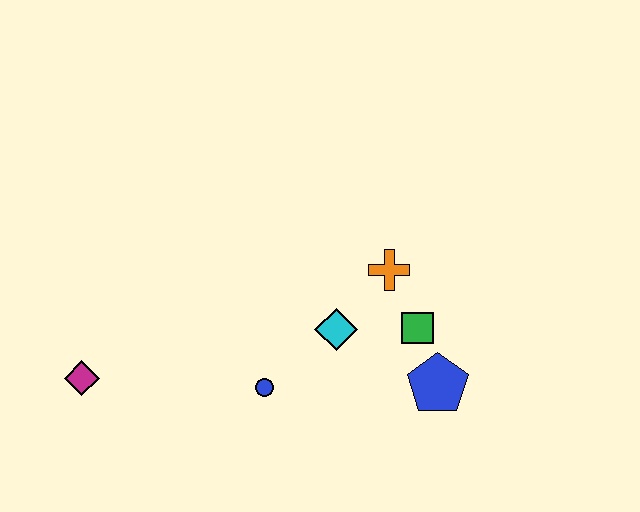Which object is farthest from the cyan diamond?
The magenta diamond is farthest from the cyan diamond.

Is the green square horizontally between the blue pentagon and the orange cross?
Yes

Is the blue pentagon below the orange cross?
Yes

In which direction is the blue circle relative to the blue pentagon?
The blue circle is to the left of the blue pentagon.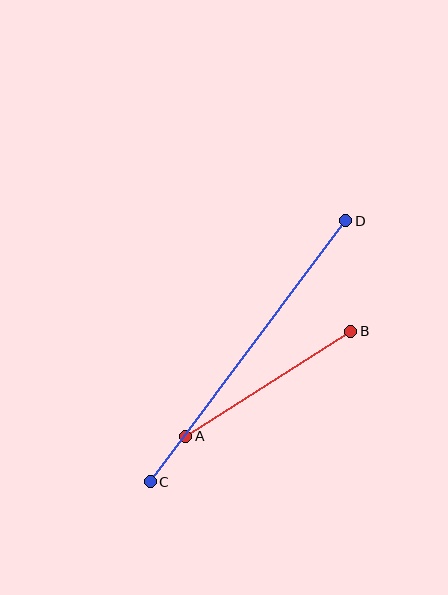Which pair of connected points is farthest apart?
Points C and D are farthest apart.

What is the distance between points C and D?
The distance is approximately 326 pixels.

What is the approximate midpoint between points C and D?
The midpoint is at approximately (248, 351) pixels.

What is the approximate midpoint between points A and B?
The midpoint is at approximately (268, 384) pixels.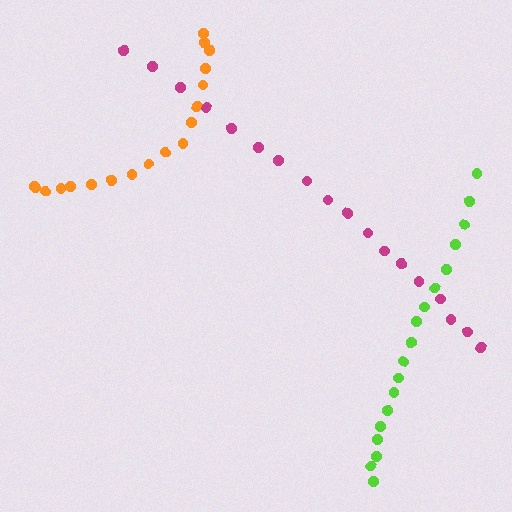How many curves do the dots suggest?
There are 3 distinct paths.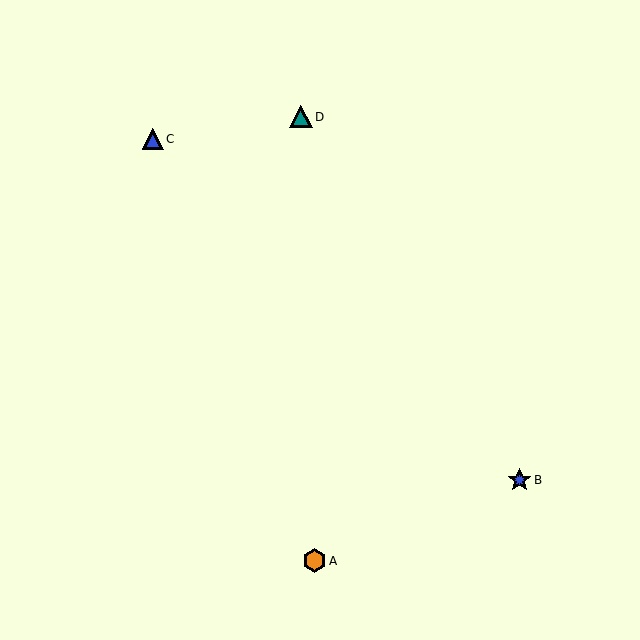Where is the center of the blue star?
The center of the blue star is at (519, 480).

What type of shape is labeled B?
Shape B is a blue star.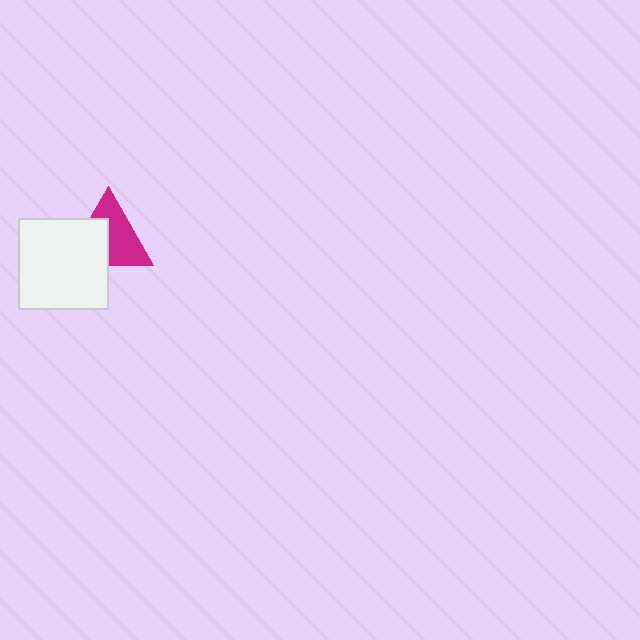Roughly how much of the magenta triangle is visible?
About half of it is visible (roughly 56%).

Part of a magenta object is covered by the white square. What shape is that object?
It is a triangle.